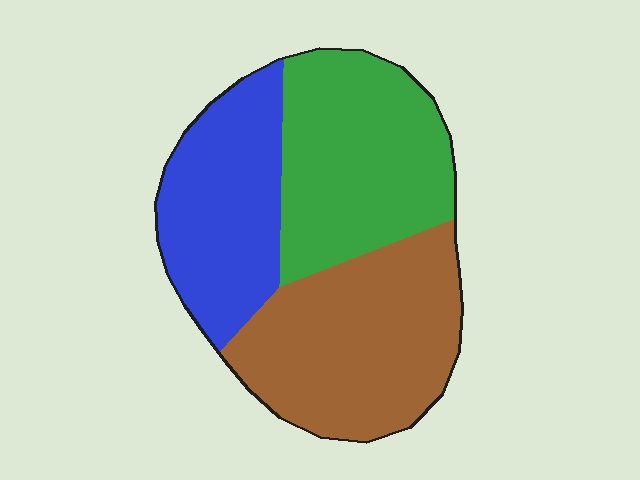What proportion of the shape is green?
Green covers about 35% of the shape.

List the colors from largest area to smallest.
From largest to smallest: brown, green, blue.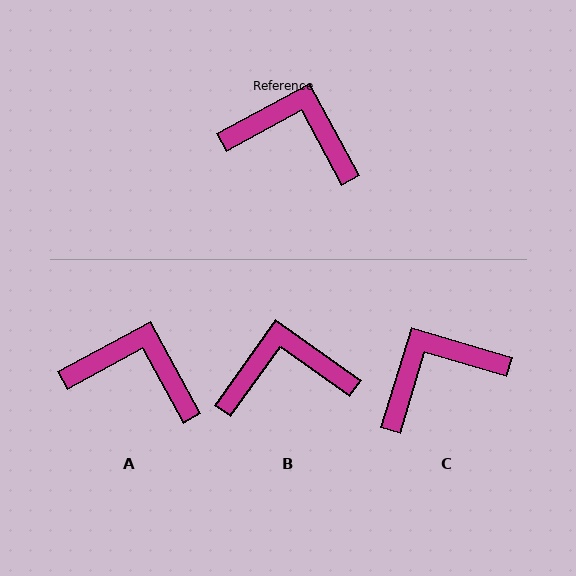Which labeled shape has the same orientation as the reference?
A.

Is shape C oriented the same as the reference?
No, it is off by about 45 degrees.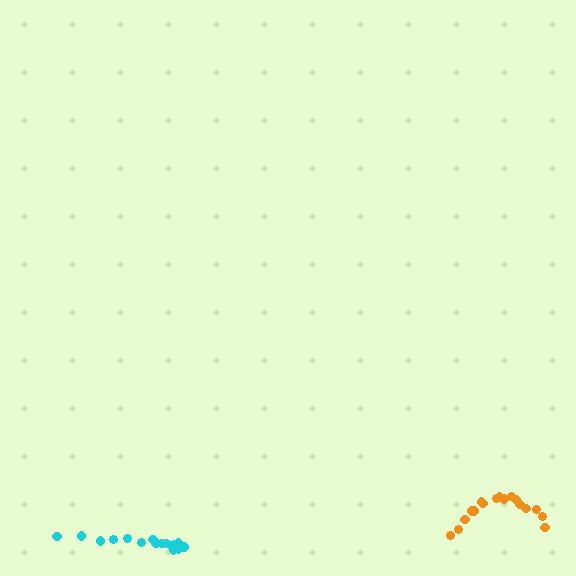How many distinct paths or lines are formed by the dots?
There are 2 distinct paths.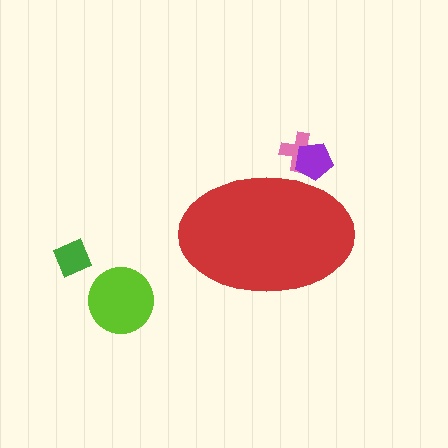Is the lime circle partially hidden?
No, the lime circle is fully visible.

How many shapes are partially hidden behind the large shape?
2 shapes are partially hidden.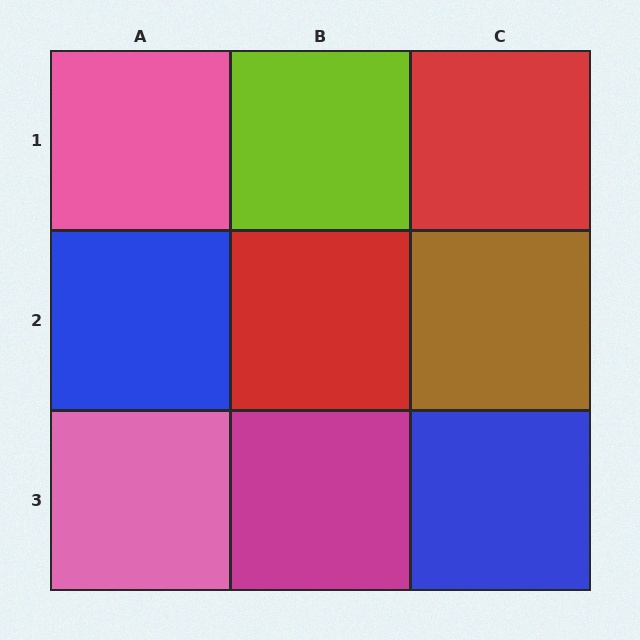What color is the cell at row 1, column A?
Pink.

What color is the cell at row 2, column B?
Red.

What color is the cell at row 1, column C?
Red.